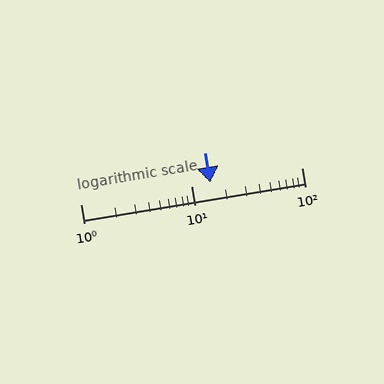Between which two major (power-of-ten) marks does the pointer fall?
The pointer is between 10 and 100.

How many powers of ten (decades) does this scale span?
The scale spans 2 decades, from 1 to 100.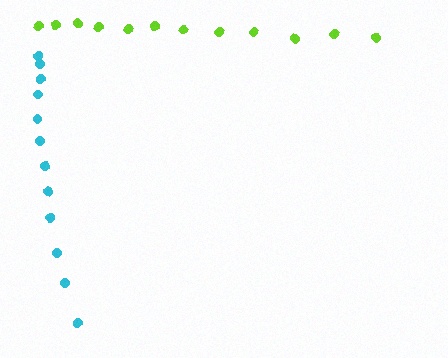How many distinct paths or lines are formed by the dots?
There are 2 distinct paths.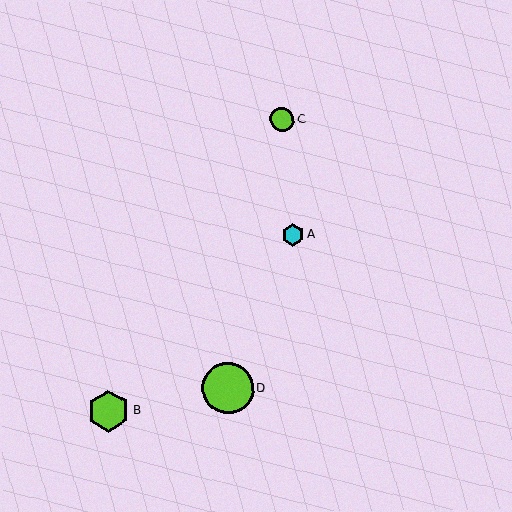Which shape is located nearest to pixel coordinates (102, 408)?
The lime hexagon (labeled B) at (109, 411) is nearest to that location.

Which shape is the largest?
The lime circle (labeled D) is the largest.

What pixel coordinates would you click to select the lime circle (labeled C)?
Click at (282, 119) to select the lime circle C.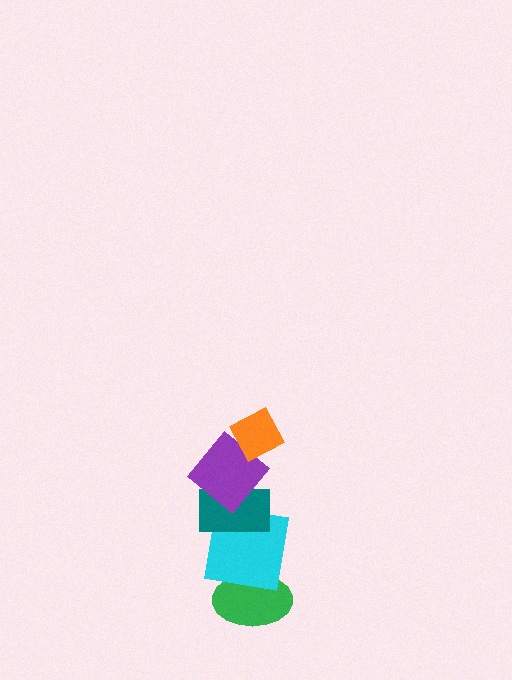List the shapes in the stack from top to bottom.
From top to bottom: the orange diamond, the purple diamond, the teal rectangle, the cyan square, the green ellipse.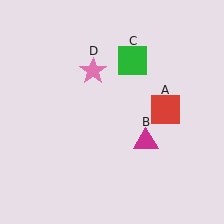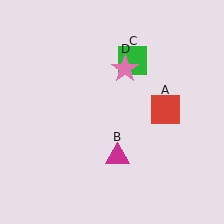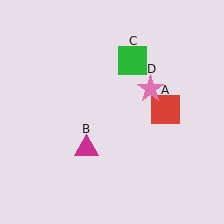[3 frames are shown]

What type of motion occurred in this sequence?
The magenta triangle (object B), pink star (object D) rotated clockwise around the center of the scene.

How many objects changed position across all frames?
2 objects changed position: magenta triangle (object B), pink star (object D).